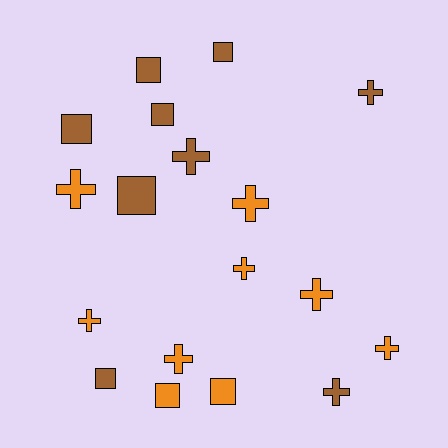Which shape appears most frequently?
Cross, with 10 objects.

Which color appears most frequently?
Brown, with 9 objects.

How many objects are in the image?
There are 18 objects.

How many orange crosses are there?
There are 7 orange crosses.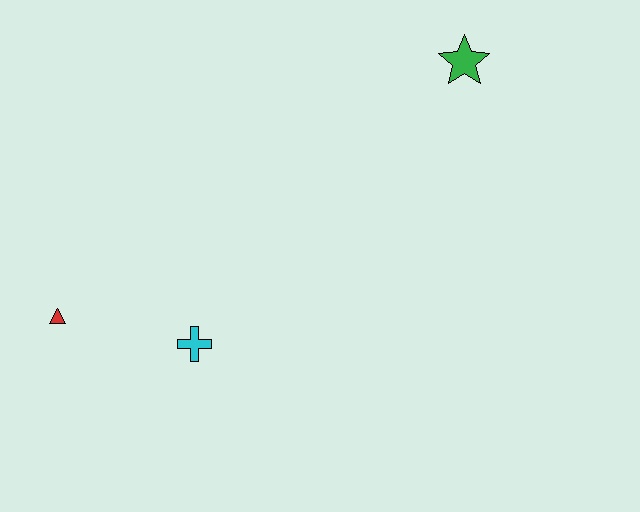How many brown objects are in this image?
There are no brown objects.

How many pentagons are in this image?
There are no pentagons.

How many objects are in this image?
There are 3 objects.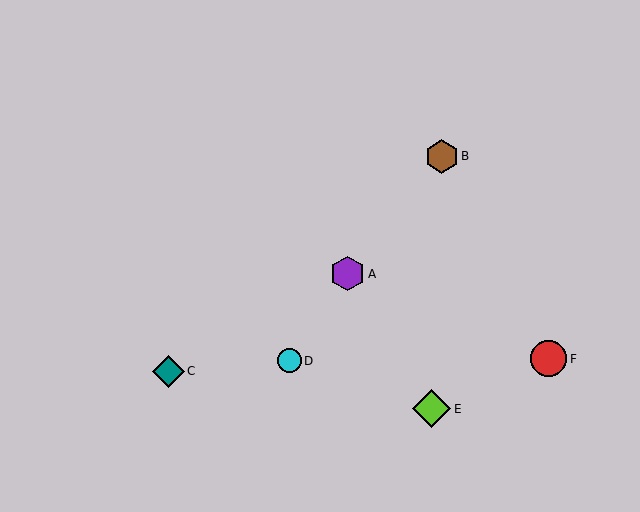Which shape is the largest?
The lime diamond (labeled E) is the largest.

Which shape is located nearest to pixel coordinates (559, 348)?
The red circle (labeled F) at (548, 359) is nearest to that location.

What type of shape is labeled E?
Shape E is a lime diamond.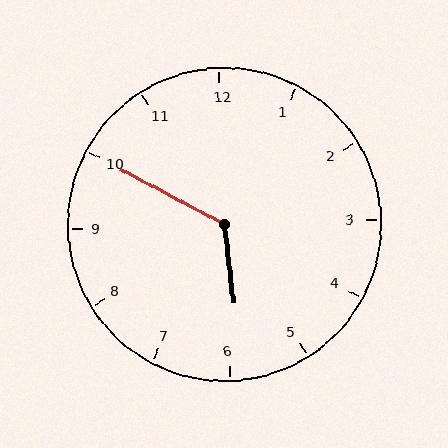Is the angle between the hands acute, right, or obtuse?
It is obtuse.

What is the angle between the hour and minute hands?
Approximately 125 degrees.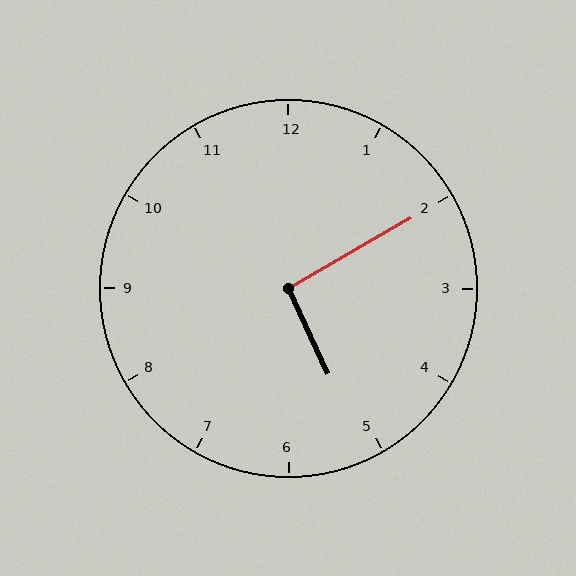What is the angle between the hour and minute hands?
Approximately 95 degrees.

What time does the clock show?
5:10.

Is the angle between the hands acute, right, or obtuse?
It is right.